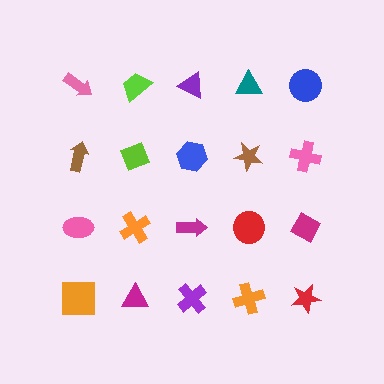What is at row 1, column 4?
A teal triangle.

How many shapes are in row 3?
5 shapes.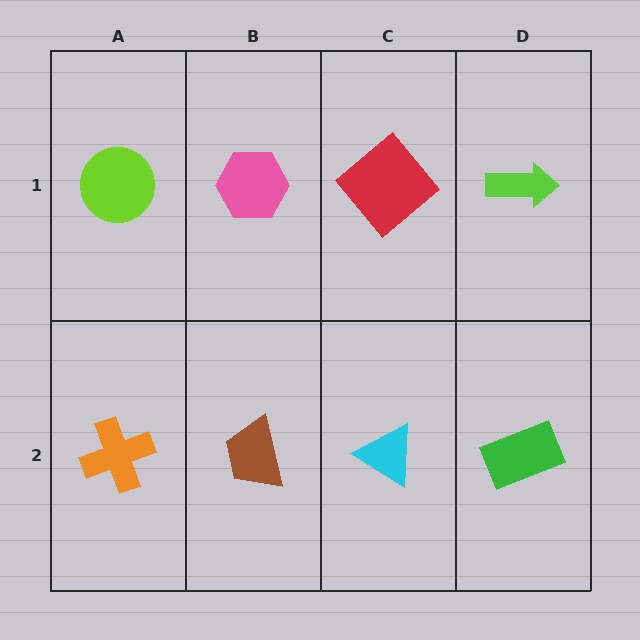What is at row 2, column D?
A green rectangle.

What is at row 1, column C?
A red diamond.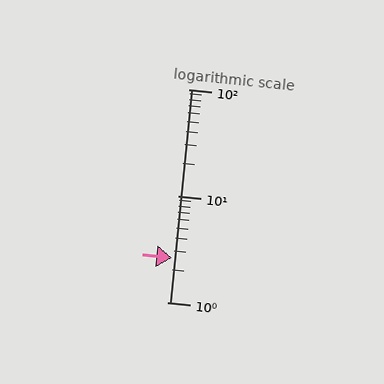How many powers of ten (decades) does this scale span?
The scale spans 2 decades, from 1 to 100.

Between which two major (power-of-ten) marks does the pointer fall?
The pointer is between 1 and 10.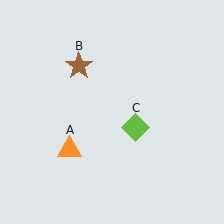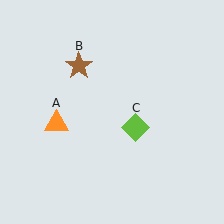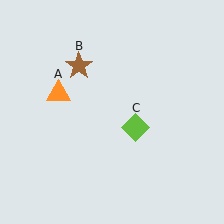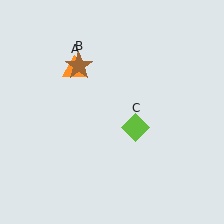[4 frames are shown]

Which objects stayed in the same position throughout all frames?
Brown star (object B) and lime diamond (object C) remained stationary.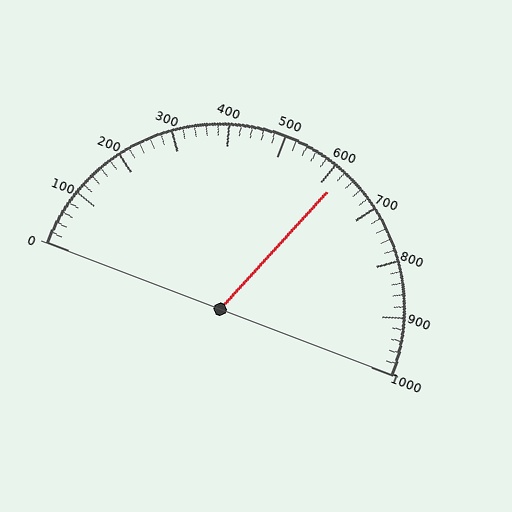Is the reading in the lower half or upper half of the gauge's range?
The reading is in the upper half of the range (0 to 1000).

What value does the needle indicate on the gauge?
The needle indicates approximately 620.